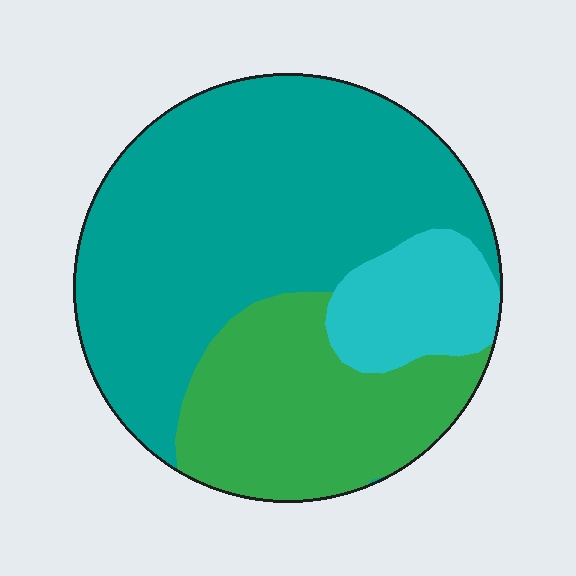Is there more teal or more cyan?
Teal.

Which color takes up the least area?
Cyan, at roughly 15%.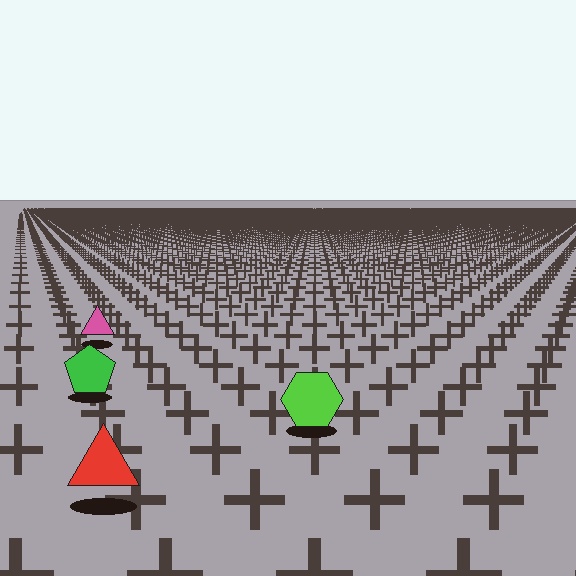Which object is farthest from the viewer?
The pink triangle is farthest from the viewer. It appears smaller and the ground texture around it is denser.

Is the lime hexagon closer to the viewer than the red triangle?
No. The red triangle is closer — you can tell from the texture gradient: the ground texture is coarser near it.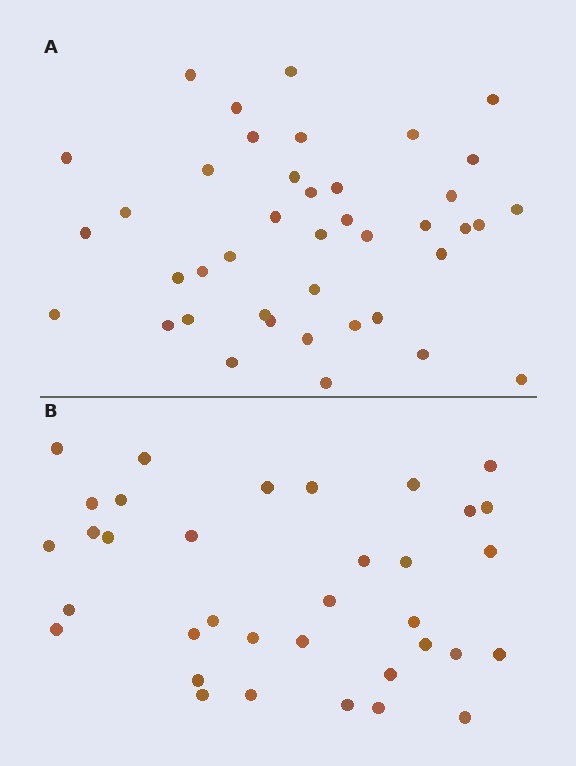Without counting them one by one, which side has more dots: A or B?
Region A (the top region) has more dots.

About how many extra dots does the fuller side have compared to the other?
Region A has about 6 more dots than region B.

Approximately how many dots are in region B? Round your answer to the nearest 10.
About 40 dots. (The exact count is 35, which rounds to 40.)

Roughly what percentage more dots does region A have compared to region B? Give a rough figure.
About 15% more.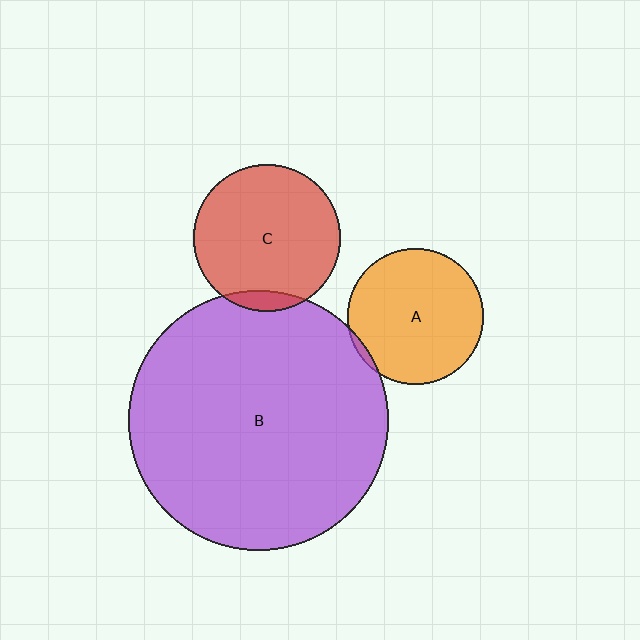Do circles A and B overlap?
Yes.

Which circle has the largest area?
Circle B (purple).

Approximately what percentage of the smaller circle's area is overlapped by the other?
Approximately 5%.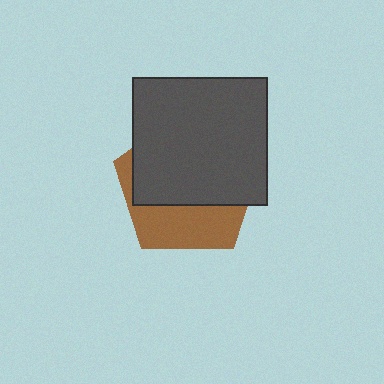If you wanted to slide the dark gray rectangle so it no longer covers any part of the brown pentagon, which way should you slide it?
Slide it up — that is the most direct way to separate the two shapes.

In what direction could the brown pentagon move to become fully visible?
The brown pentagon could move down. That would shift it out from behind the dark gray rectangle entirely.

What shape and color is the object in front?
The object in front is a dark gray rectangle.